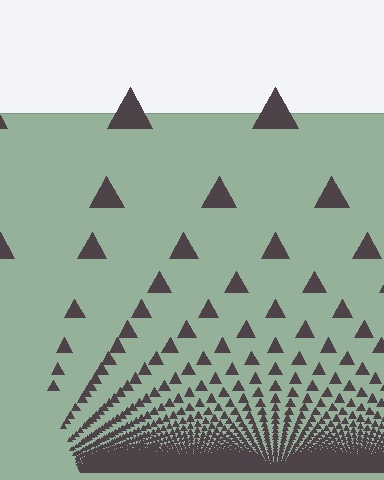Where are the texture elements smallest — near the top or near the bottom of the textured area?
Near the bottom.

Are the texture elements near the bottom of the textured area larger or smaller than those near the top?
Smaller. The gradient is inverted — elements near the bottom are smaller and denser.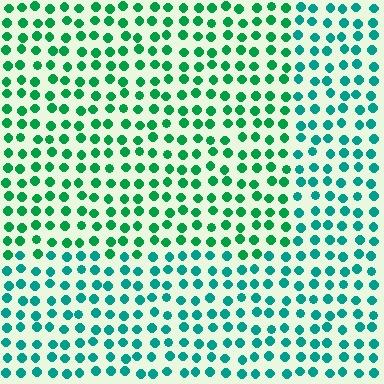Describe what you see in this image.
The image is filled with small teal elements in a uniform arrangement. A rectangle-shaped region is visible where the elements are tinted to a slightly different hue, forming a subtle color boundary.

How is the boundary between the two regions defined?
The boundary is defined purely by a slight shift in hue (about 28 degrees). Spacing, size, and orientation are identical on both sides.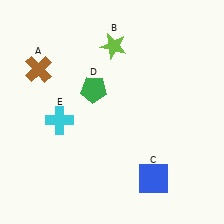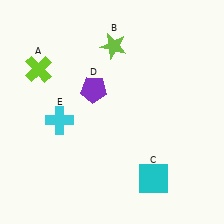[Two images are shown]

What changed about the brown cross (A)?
In Image 1, A is brown. In Image 2, it changed to lime.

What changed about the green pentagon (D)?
In Image 1, D is green. In Image 2, it changed to purple.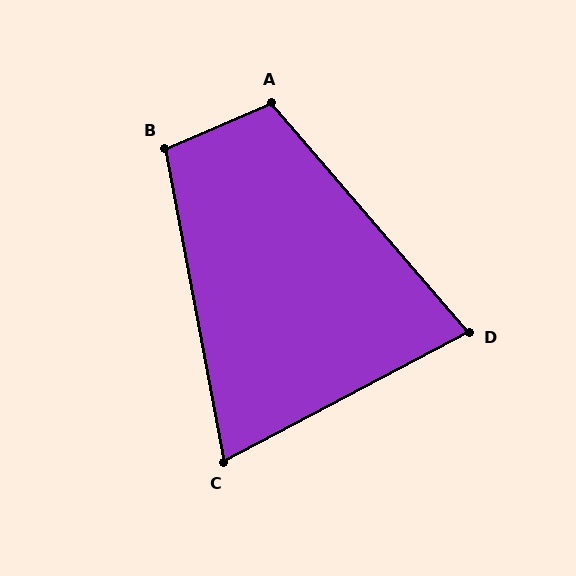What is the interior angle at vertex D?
Approximately 77 degrees (acute).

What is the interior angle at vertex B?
Approximately 103 degrees (obtuse).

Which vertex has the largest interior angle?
A, at approximately 107 degrees.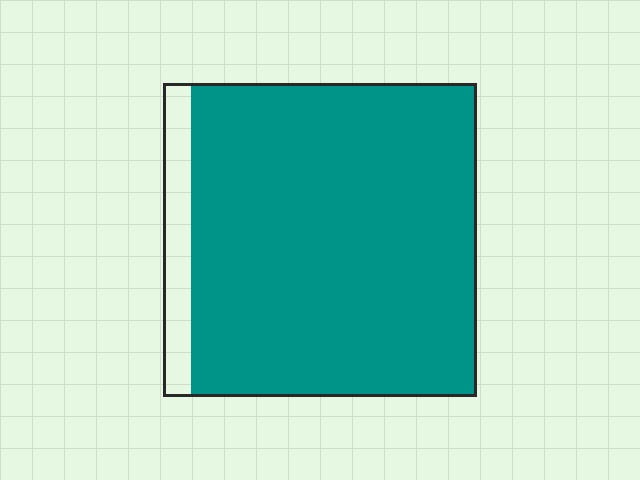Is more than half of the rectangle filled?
Yes.